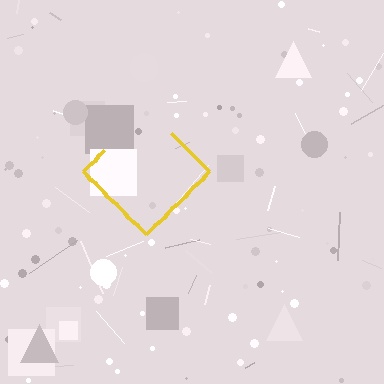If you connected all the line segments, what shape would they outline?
They would outline a diamond.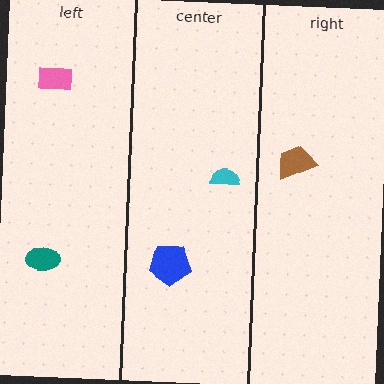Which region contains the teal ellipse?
The left region.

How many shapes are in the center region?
2.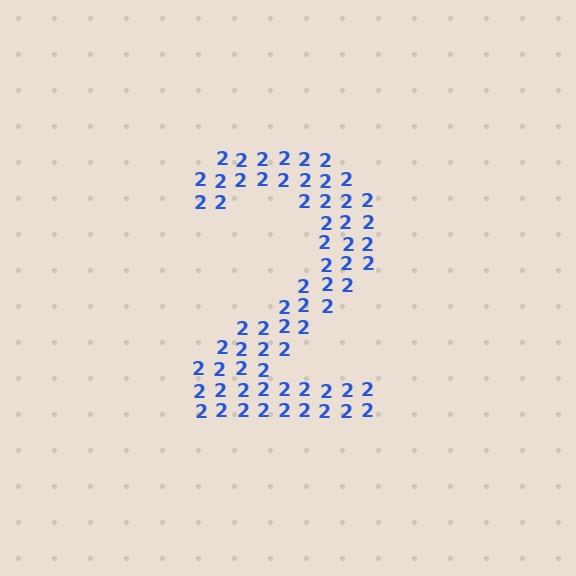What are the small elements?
The small elements are digit 2's.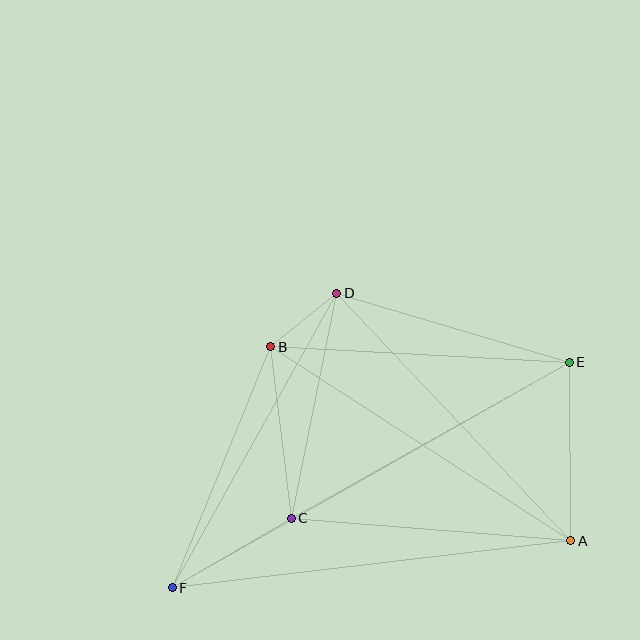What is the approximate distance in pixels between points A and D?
The distance between A and D is approximately 341 pixels.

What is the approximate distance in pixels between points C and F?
The distance between C and F is approximately 138 pixels.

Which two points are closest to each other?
Points B and D are closest to each other.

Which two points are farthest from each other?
Points E and F are farthest from each other.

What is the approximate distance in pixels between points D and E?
The distance between D and E is approximately 243 pixels.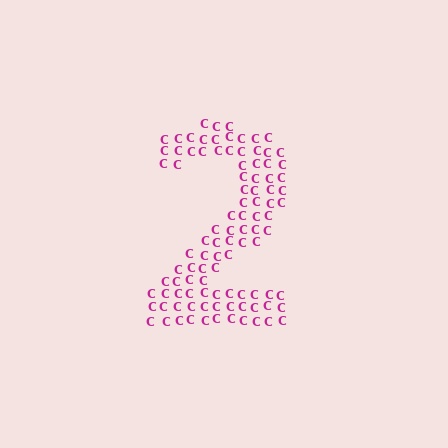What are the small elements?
The small elements are letter C's.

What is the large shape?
The large shape is the digit 2.